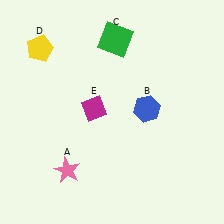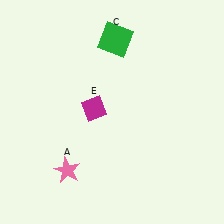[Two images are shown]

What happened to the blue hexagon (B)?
The blue hexagon (B) was removed in Image 2. It was in the top-right area of Image 1.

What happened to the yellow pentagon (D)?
The yellow pentagon (D) was removed in Image 2. It was in the top-left area of Image 1.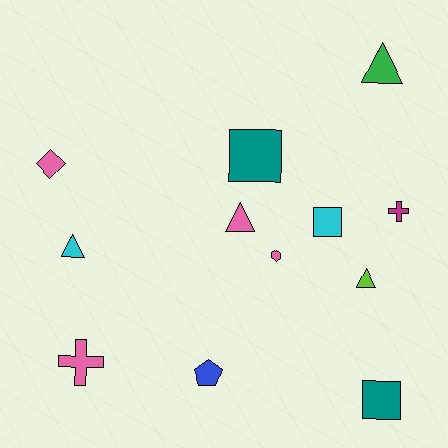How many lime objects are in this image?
There is 1 lime object.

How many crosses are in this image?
There are 2 crosses.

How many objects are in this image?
There are 12 objects.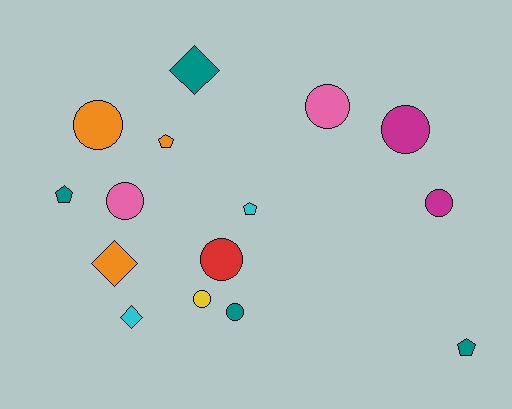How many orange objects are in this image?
There are 3 orange objects.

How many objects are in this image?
There are 15 objects.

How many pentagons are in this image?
There are 4 pentagons.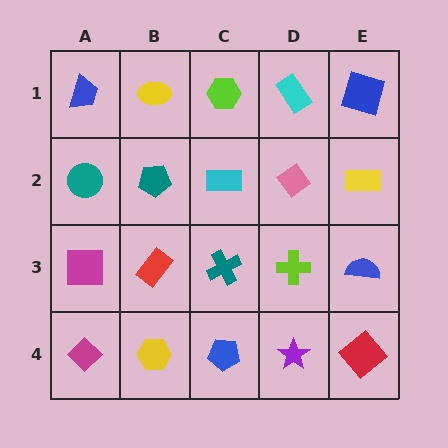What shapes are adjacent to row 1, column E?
A yellow rectangle (row 2, column E), a cyan rectangle (row 1, column D).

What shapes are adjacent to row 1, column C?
A cyan rectangle (row 2, column C), a yellow ellipse (row 1, column B), a cyan rectangle (row 1, column D).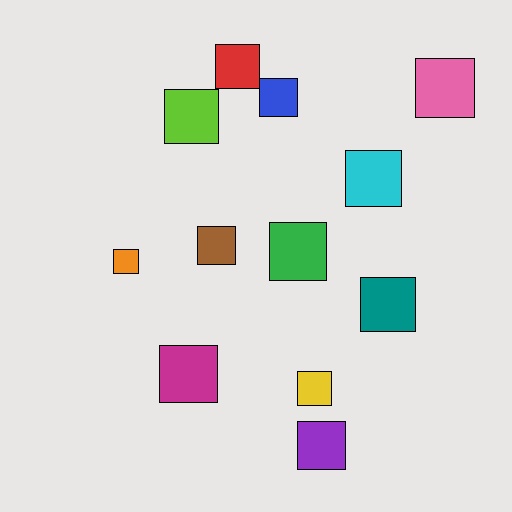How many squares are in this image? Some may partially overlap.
There are 12 squares.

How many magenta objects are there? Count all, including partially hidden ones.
There is 1 magenta object.